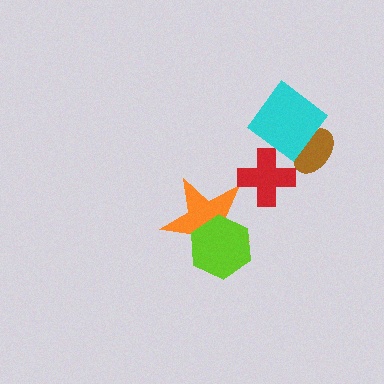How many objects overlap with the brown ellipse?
1 object overlaps with the brown ellipse.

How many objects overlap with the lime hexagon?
1 object overlaps with the lime hexagon.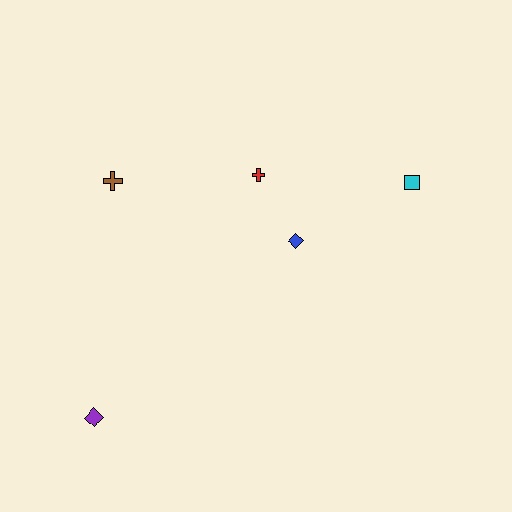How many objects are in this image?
There are 5 objects.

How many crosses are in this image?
There are 2 crosses.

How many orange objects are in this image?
There are no orange objects.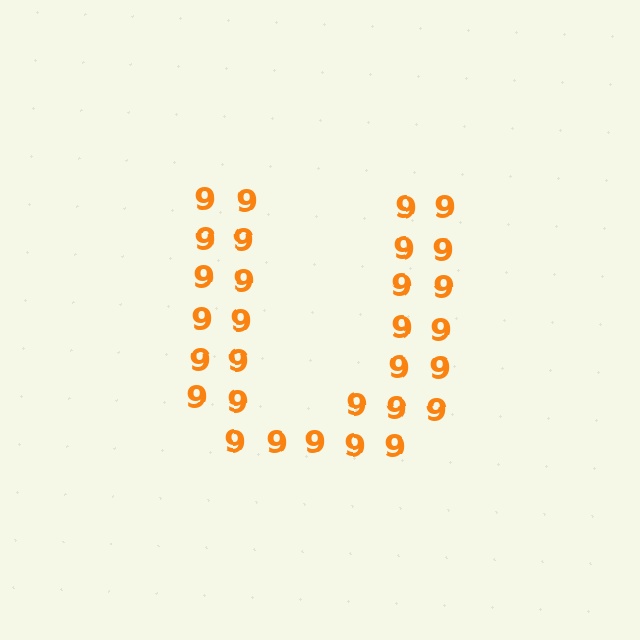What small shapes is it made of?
It is made of small digit 9's.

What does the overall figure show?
The overall figure shows the letter U.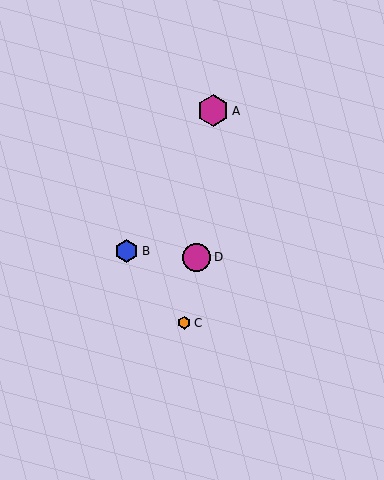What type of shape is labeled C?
Shape C is an orange hexagon.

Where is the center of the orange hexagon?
The center of the orange hexagon is at (184, 323).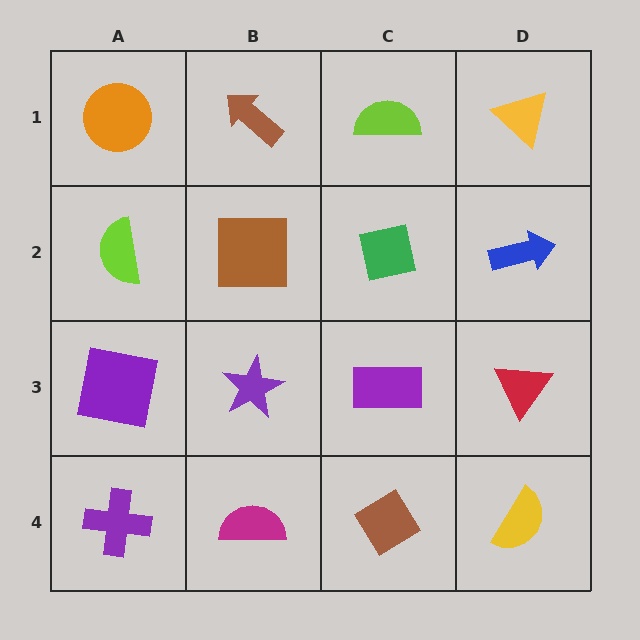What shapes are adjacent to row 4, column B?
A purple star (row 3, column B), a purple cross (row 4, column A), a brown diamond (row 4, column C).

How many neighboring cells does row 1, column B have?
3.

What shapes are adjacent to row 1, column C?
A green square (row 2, column C), a brown arrow (row 1, column B), a yellow triangle (row 1, column D).